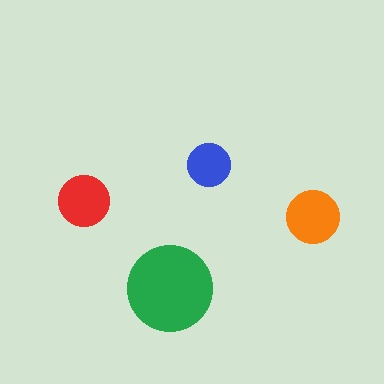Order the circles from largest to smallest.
the green one, the orange one, the red one, the blue one.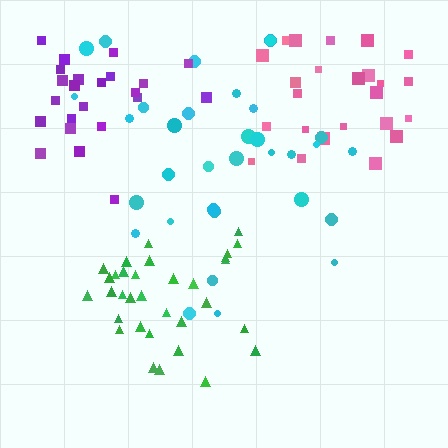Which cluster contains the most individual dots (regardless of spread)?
Green (34).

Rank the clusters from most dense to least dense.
purple, green, pink, cyan.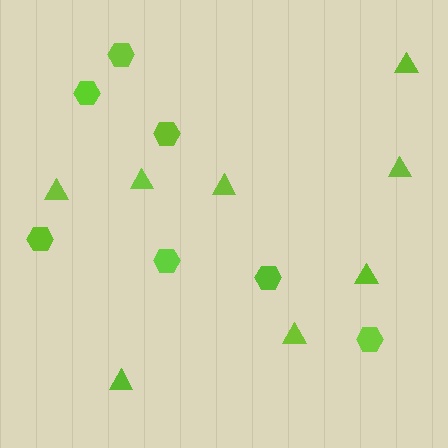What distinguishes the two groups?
There are 2 groups: one group of triangles (8) and one group of hexagons (7).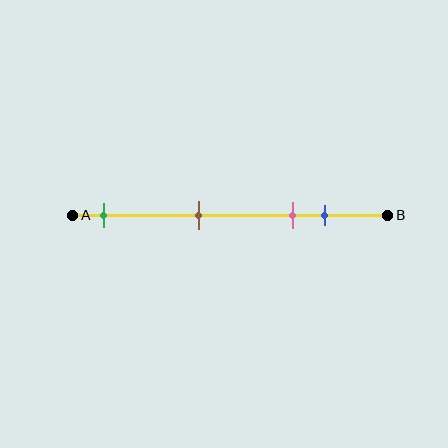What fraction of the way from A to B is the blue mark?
The blue mark is approximately 80% (0.8) of the way from A to B.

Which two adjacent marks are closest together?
The pink and blue marks are the closest adjacent pair.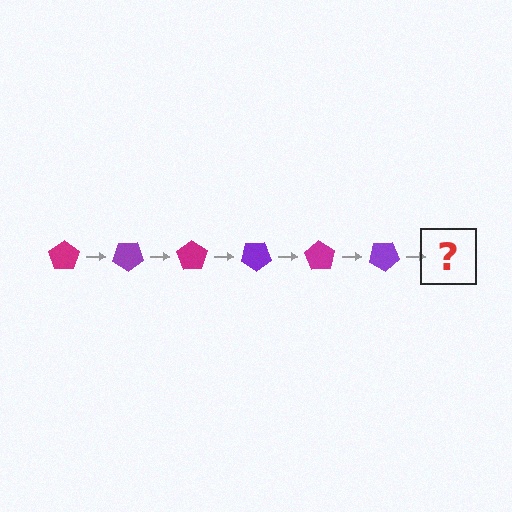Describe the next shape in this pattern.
It should be a magenta pentagon, rotated 210 degrees from the start.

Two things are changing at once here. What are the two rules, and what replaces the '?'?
The two rules are that it rotates 35 degrees each step and the color cycles through magenta and purple. The '?' should be a magenta pentagon, rotated 210 degrees from the start.